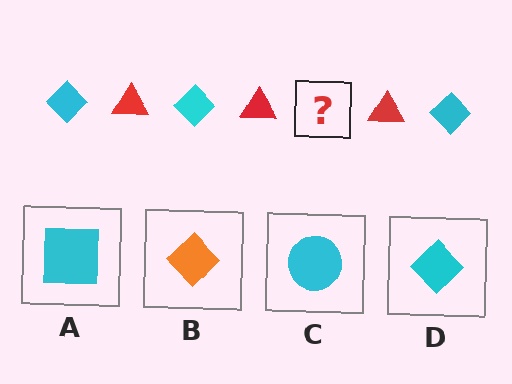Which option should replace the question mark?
Option D.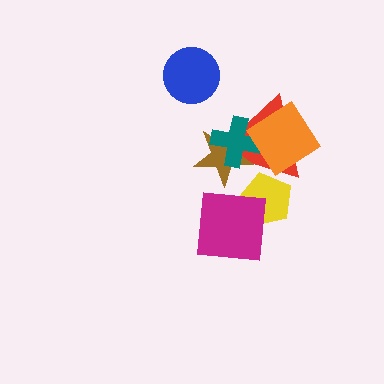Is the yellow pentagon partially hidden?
Yes, it is partially covered by another shape.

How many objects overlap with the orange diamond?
2 objects overlap with the orange diamond.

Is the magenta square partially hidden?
No, no other shape covers it.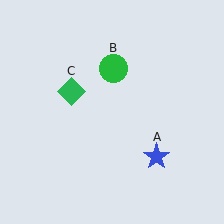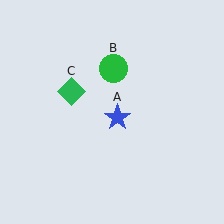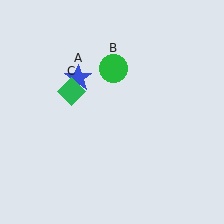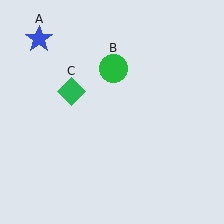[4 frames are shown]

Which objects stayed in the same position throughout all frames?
Green circle (object B) and green diamond (object C) remained stationary.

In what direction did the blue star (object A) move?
The blue star (object A) moved up and to the left.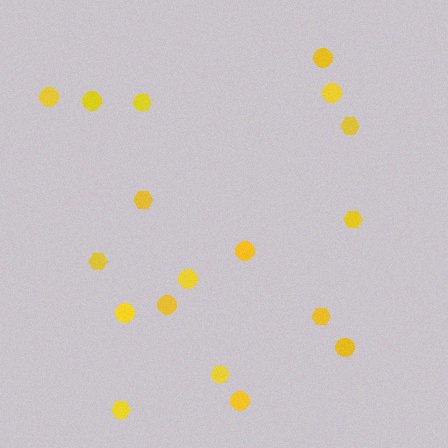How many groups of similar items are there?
There are 2 groups: one group of hexagons (8) and one group of circles (10).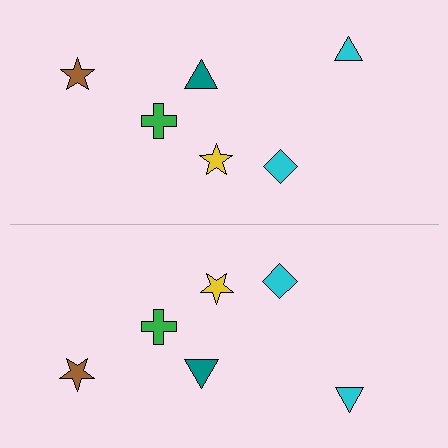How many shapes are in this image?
There are 12 shapes in this image.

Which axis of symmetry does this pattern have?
The pattern has a horizontal axis of symmetry running through the center of the image.